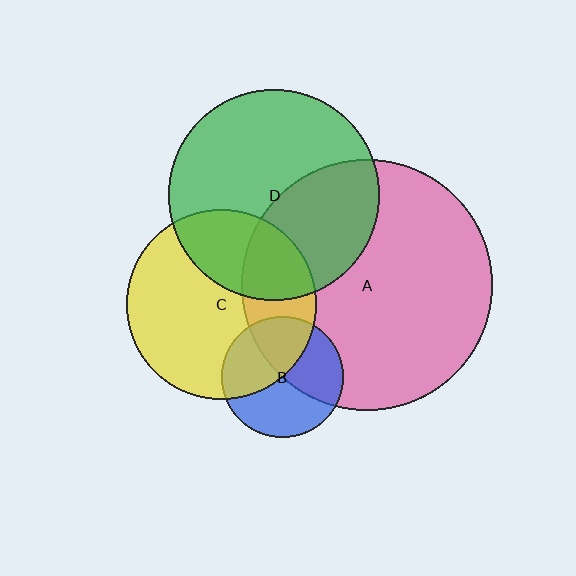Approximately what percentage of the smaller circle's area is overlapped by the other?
Approximately 40%.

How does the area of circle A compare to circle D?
Approximately 1.4 times.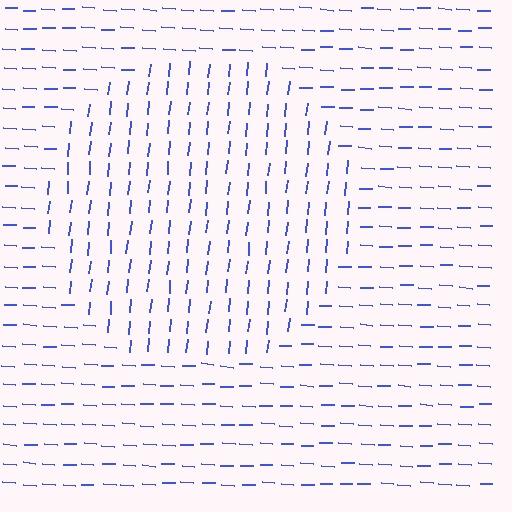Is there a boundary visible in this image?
Yes, there is a texture boundary formed by a change in line orientation.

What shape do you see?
I see a circle.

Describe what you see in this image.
The image is filled with small blue line segments. A circle region in the image has lines oriented differently from the surrounding lines, creating a visible texture boundary.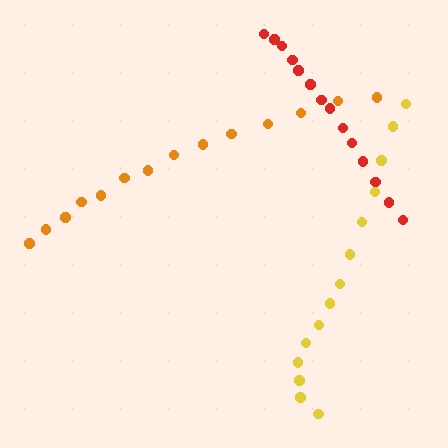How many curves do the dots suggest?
There are 3 distinct paths.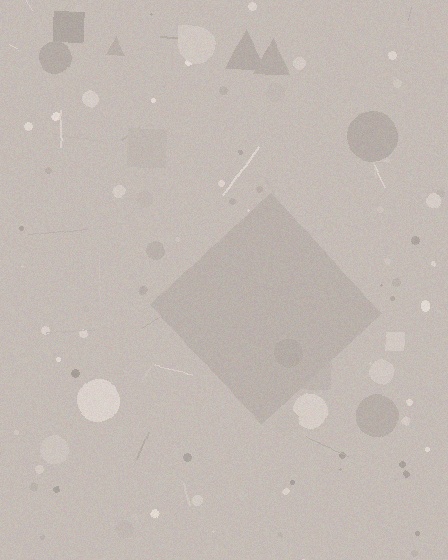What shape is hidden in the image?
A diamond is hidden in the image.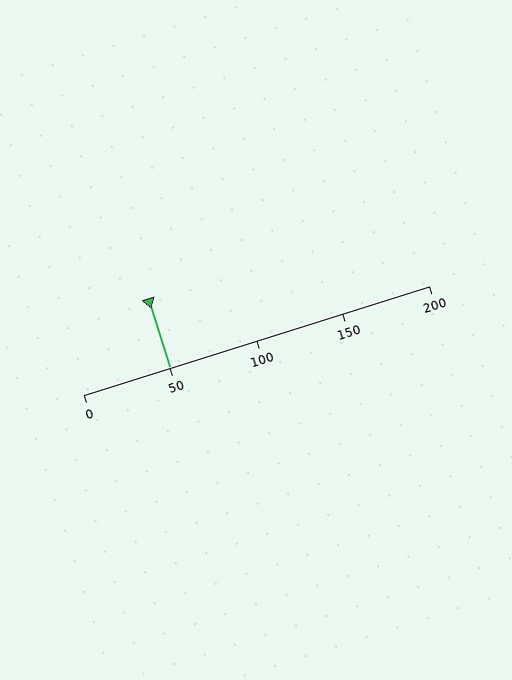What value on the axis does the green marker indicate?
The marker indicates approximately 50.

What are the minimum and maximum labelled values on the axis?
The axis runs from 0 to 200.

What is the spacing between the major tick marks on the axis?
The major ticks are spaced 50 apart.